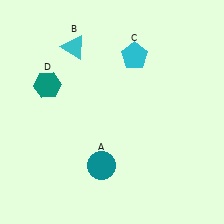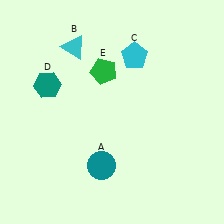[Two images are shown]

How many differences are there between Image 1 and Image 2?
There is 1 difference between the two images.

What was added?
A green pentagon (E) was added in Image 2.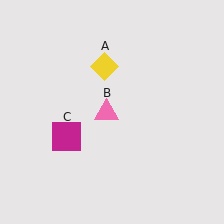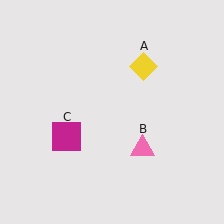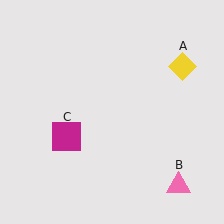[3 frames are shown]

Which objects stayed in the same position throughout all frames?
Magenta square (object C) remained stationary.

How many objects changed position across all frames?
2 objects changed position: yellow diamond (object A), pink triangle (object B).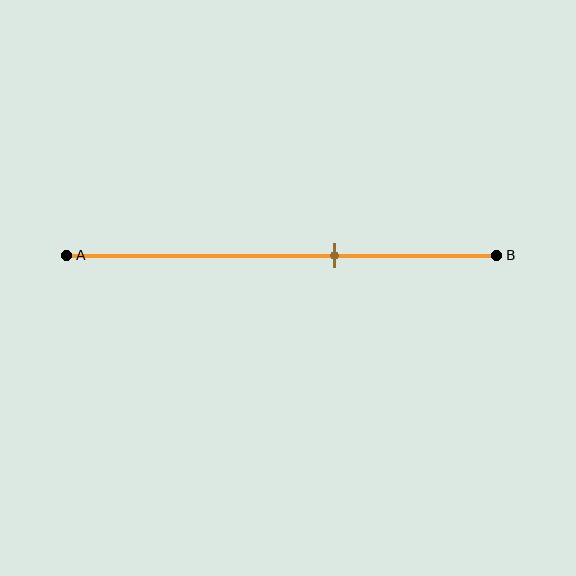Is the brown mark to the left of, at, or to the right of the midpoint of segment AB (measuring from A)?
The brown mark is to the right of the midpoint of segment AB.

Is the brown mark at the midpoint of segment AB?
No, the mark is at about 60% from A, not at the 50% midpoint.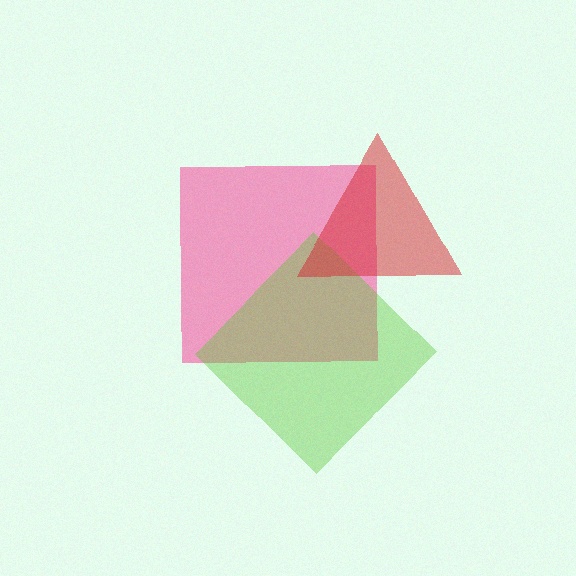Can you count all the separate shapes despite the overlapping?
Yes, there are 3 separate shapes.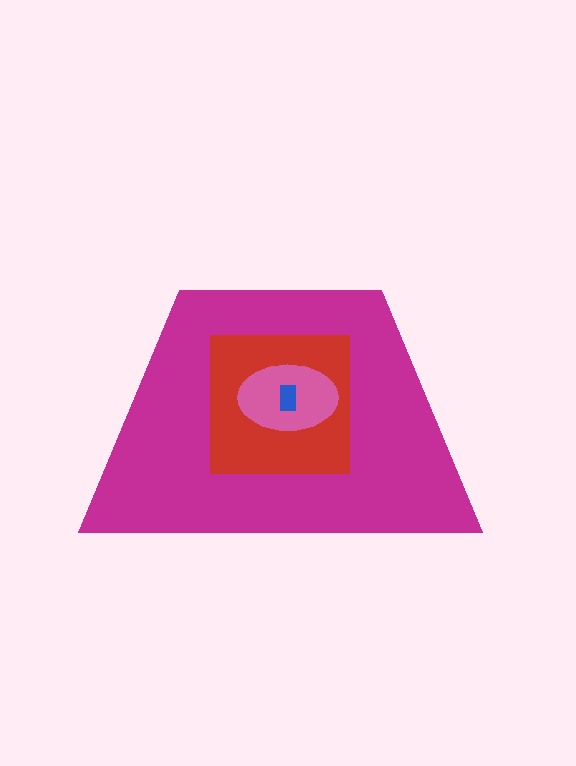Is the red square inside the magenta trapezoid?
Yes.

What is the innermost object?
The blue rectangle.